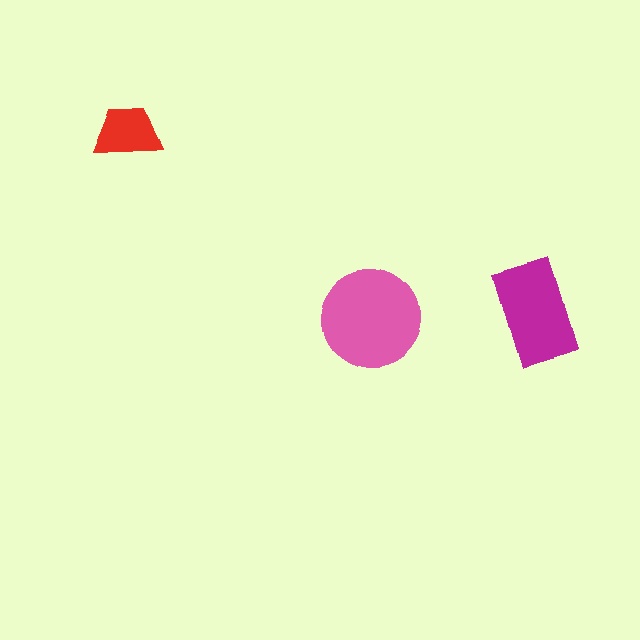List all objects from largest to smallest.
The pink circle, the magenta rectangle, the red trapezoid.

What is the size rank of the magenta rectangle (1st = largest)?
2nd.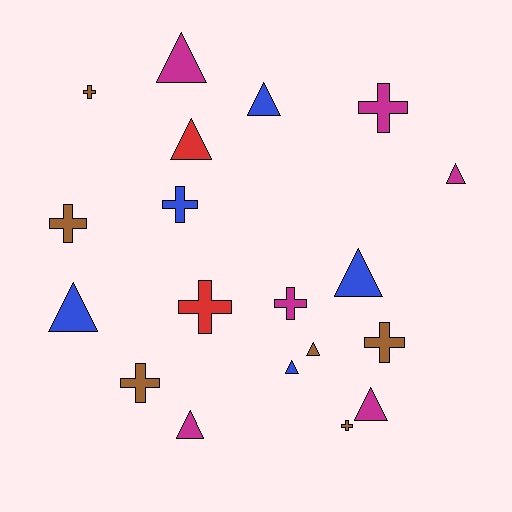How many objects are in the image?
There are 19 objects.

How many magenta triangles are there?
There are 4 magenta triangles.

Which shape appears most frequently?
Triangle, with 10 objects.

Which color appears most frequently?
Magenta, with 6 objects.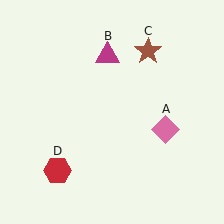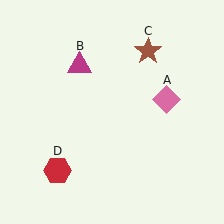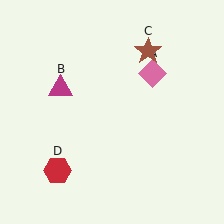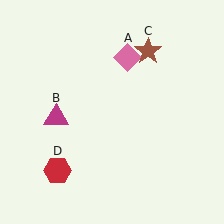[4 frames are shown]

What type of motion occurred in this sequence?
The pink diamond (object A), magenta triangle (object B) rotated counterclockwise around the center of the scene.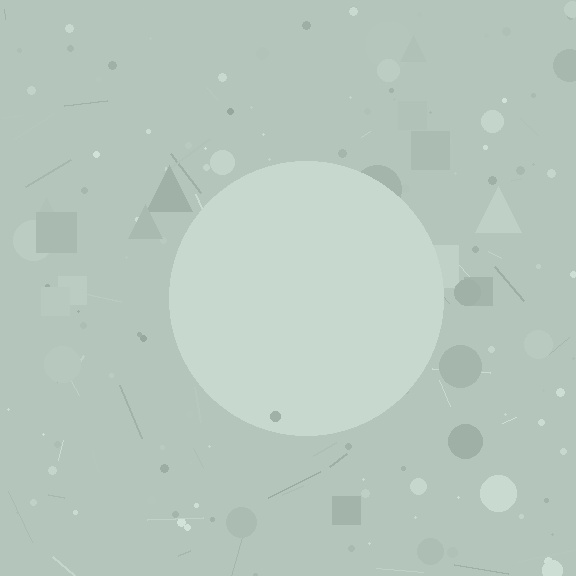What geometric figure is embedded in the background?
A circle is embedded in the background.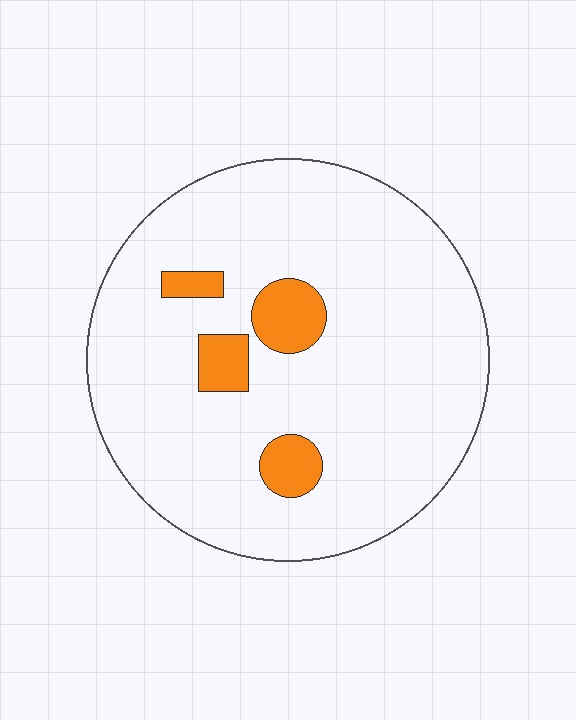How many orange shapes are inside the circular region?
4.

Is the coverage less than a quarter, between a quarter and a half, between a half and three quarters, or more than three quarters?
Less than a quarter.